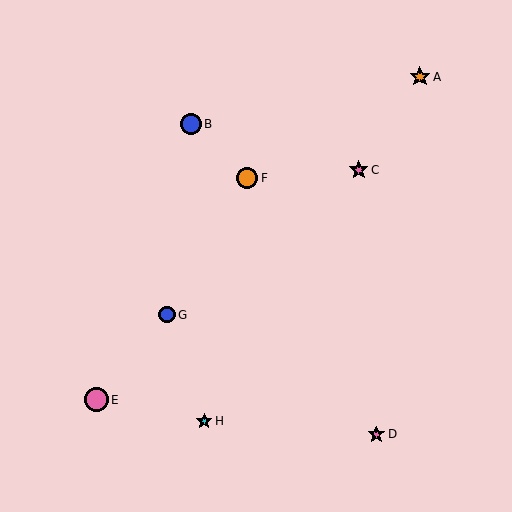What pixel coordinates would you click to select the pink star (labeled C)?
Click at (359, 170) to select the pink star C.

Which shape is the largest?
The pink circle (labeled E) is the largest.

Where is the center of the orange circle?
The center of the orange circle is at (247, 178).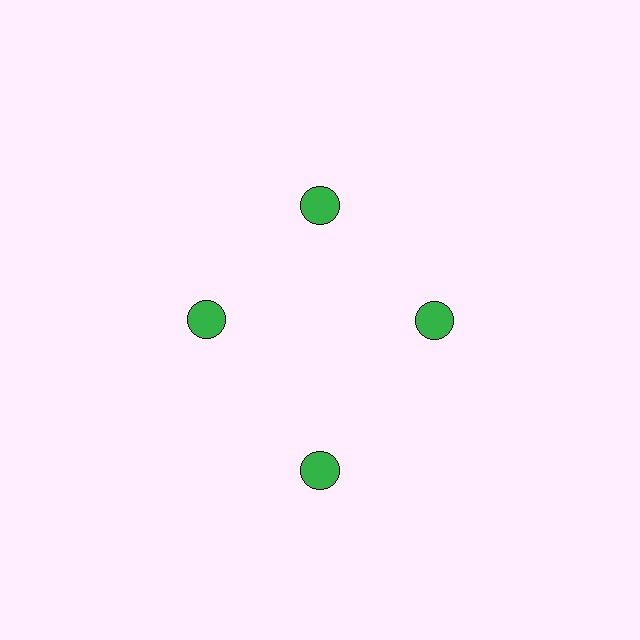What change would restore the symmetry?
The symmetry would be restored by moving it inward, back onto the ring so that all 4 circles sit at equal angles and equal distance from the center.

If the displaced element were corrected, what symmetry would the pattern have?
It would have 4-fold rotational symmetry — the pattern would map onto itself every 90 degrees.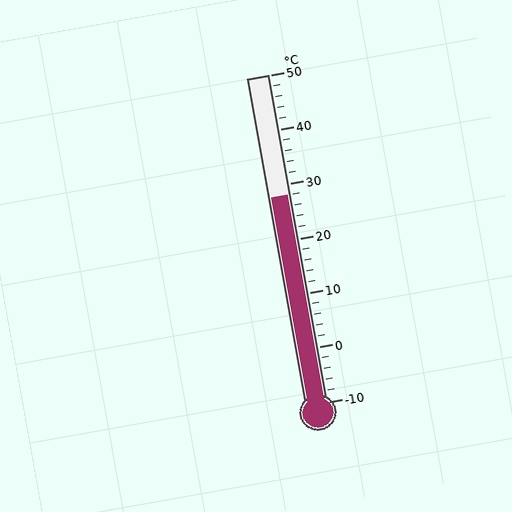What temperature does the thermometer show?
The thermometer shows approximately 28°C.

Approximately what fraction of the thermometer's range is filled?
The thermometer is filled to approximately 65% of its range.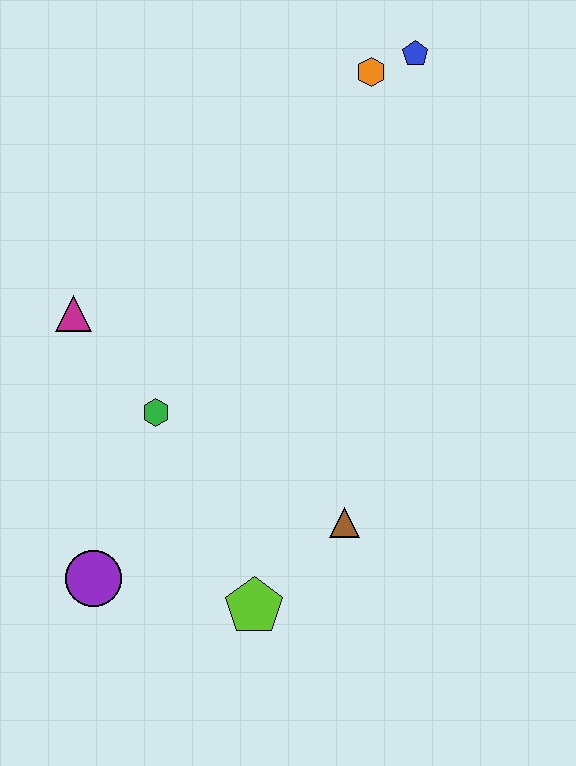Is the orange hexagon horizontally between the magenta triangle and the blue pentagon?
Yes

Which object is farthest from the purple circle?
The blue pentagon is farthest from the purple circle.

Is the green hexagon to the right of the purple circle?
Yes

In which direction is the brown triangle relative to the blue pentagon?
The brown triangle is below the blue pentagon.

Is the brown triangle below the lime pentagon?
No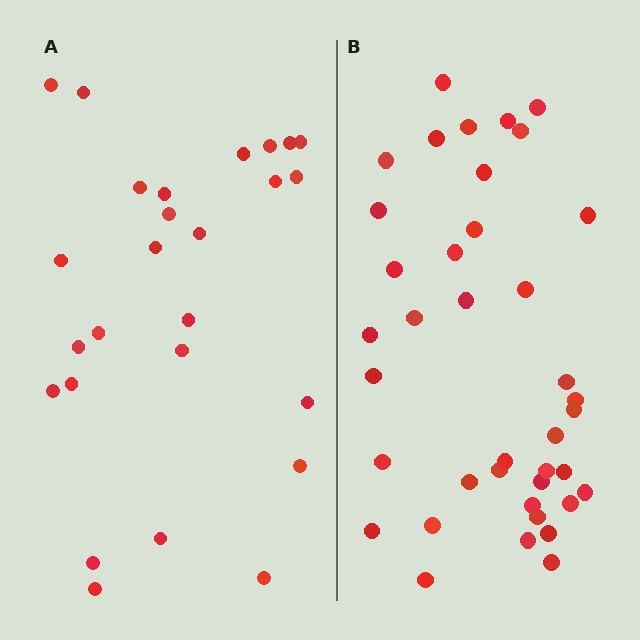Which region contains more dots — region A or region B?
Region B (the right region) has more dots.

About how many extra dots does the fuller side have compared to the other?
Region B has approximately 15 more dots than region A.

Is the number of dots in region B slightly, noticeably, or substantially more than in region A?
Region B has substantially more. The ratio is roughly 1.5 to 1.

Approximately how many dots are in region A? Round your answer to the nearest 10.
About 30 dots. (The exact count is 26, which rounds to 30.)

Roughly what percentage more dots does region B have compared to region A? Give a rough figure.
About 50% more.